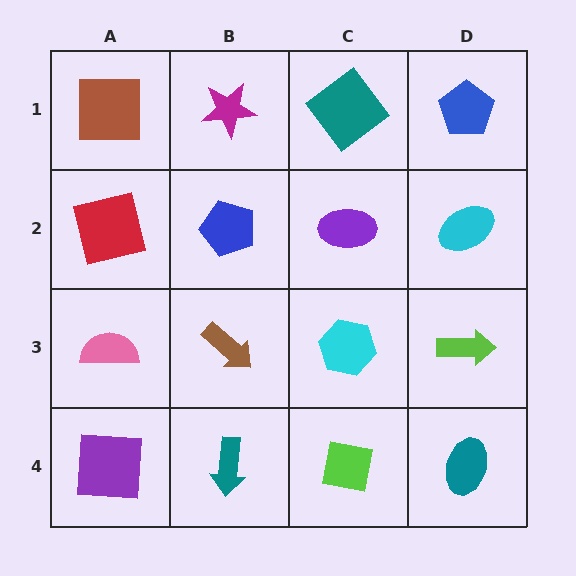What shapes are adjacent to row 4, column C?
A cyan hexagon (row 3, column C), a teal arrow (row 4, column B), a teal ellipse (row 4, column D).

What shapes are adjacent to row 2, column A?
A brown square (row 1, column A), a pink semicircle (row 3, column A), a blue pentagon (row 2, column B).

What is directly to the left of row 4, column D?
A lime square.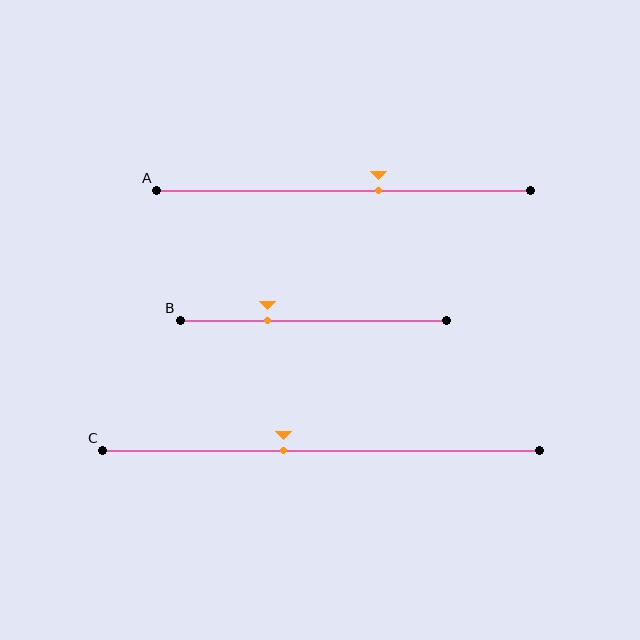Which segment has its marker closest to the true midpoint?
Segment C has its marker closest to the true midpoint.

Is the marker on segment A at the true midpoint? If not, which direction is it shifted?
No, the marker on segment A is shifted to the right by about 9% of the segment length.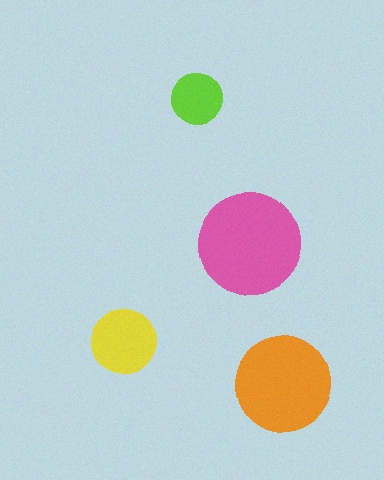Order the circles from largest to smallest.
the pink one, the orange one, the yellow one, the lime one.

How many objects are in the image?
There are 4 objects in the image.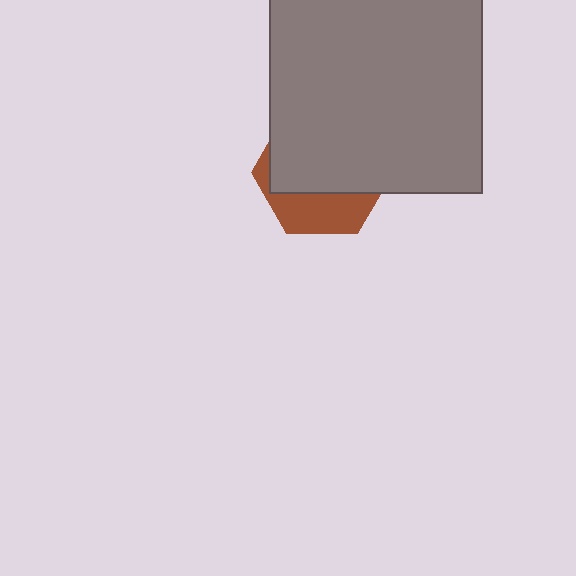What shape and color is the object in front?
The object in front is a gray square.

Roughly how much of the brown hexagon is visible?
A small part of it is visible (roughly 33%).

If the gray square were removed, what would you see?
You would see the complete brown hexagon.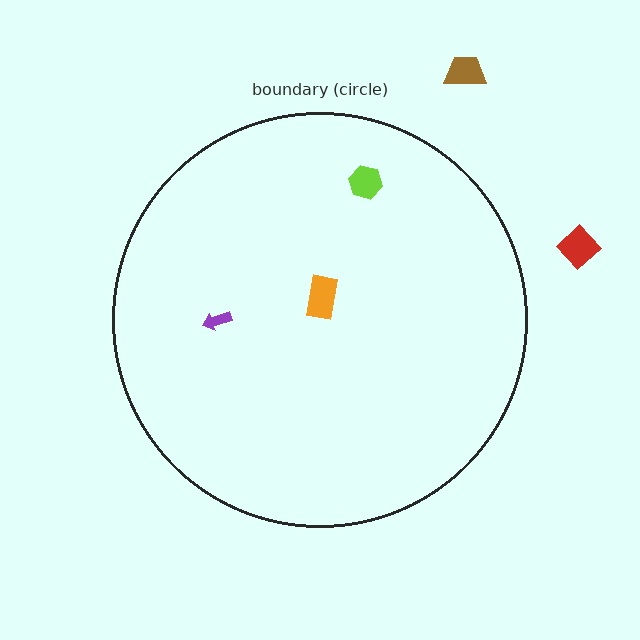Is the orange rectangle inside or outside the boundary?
Inside.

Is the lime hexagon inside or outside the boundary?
Inside.